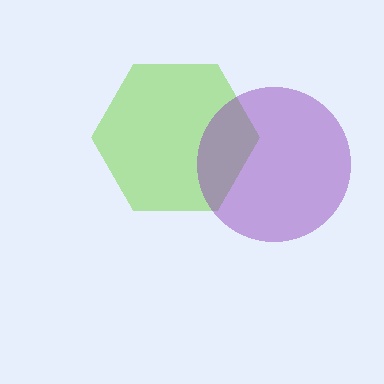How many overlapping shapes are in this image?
There are 2 overlapping shapes in the image.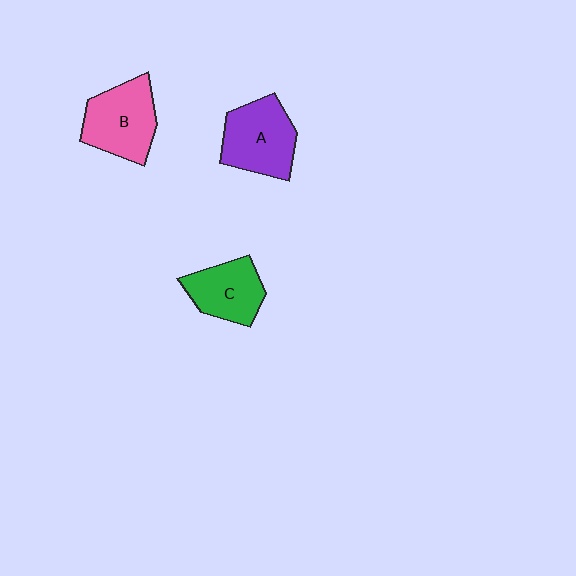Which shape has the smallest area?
Shape C (green).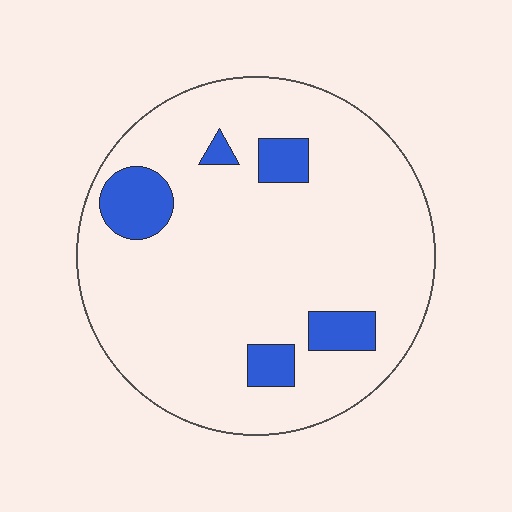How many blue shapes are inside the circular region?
5.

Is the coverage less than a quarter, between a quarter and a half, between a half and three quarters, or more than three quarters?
Less than a quarter.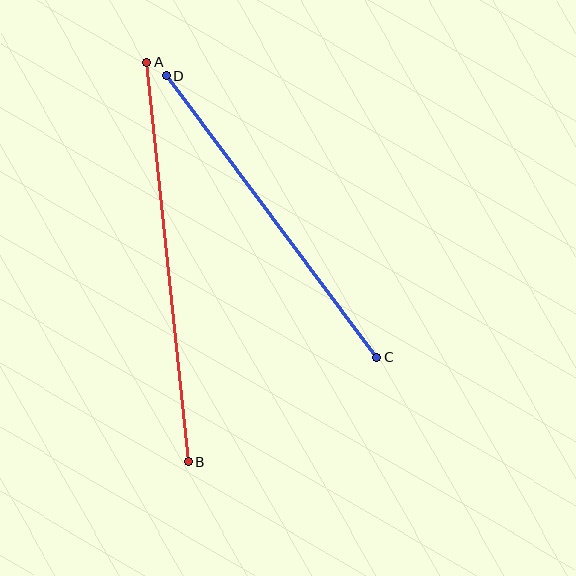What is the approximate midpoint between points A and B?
The midpoint is at approximately (167, 262) pixels.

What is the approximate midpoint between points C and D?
The midpoint is at approximately (272, 216) pixels.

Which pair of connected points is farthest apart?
Points A and B are farthest apart.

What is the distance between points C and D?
The distance is approximately 351 pixels.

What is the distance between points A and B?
The distance is approximately 401 pixels.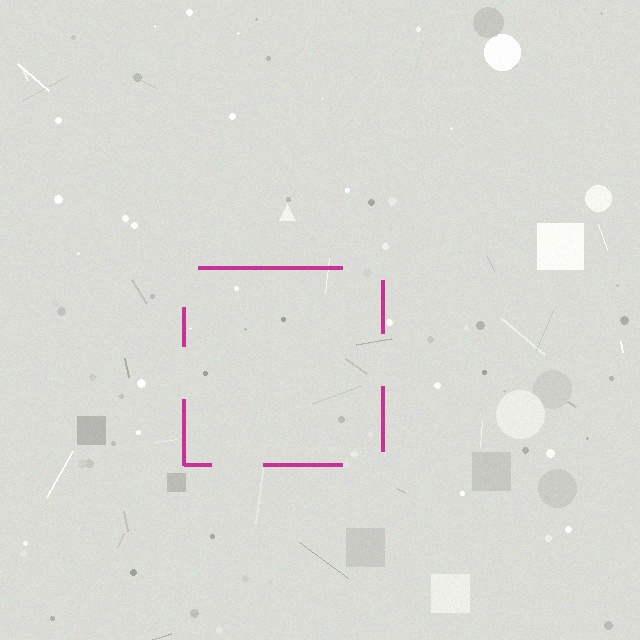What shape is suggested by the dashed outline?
The dashed outline suggests a square.